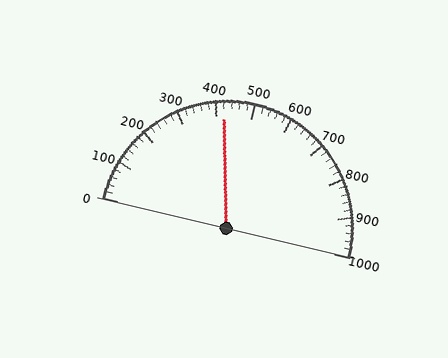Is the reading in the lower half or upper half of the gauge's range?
The reading is in the lower half of the range (0 to 1000).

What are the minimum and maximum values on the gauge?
The gauge ranges from 0 to 1000.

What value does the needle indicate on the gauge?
The needle indicates approximately 420.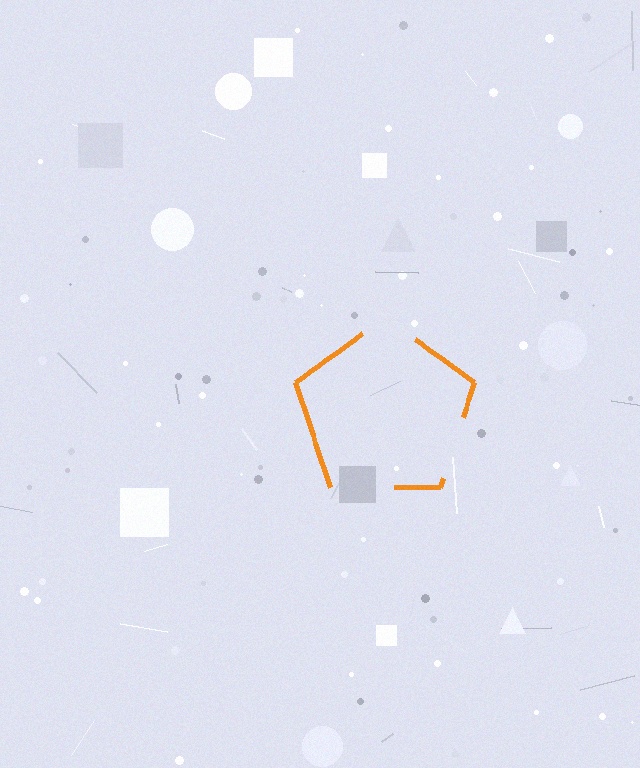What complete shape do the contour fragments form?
The contour fragments form a pentagon.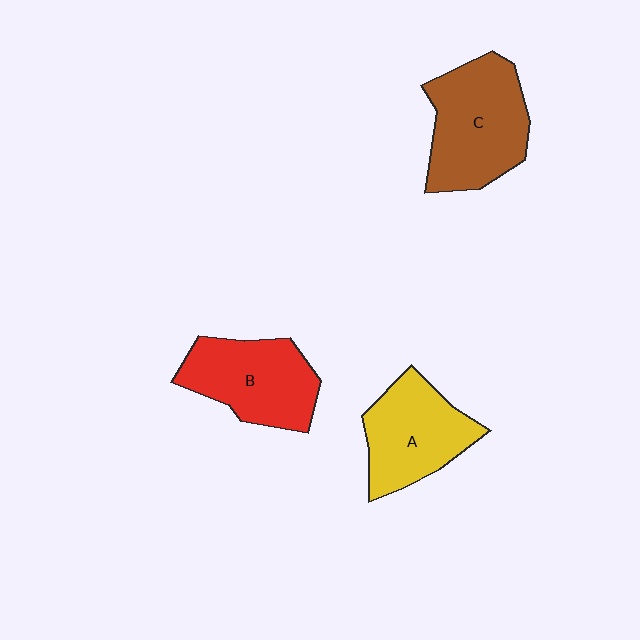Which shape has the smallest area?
Shape A (yellow).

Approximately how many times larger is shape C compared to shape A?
Approximately 1.2 times.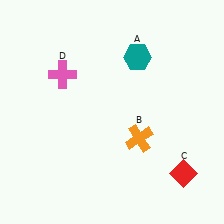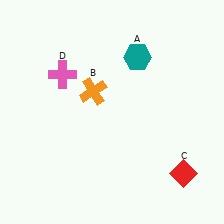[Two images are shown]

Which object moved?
The orange cross (B) moved up.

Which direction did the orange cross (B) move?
The orange cross (B) moved up.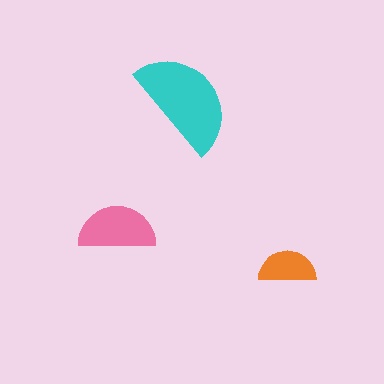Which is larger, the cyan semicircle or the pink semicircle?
The cyan one.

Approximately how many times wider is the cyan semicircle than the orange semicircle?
About 2 times wider.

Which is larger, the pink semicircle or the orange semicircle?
The pink one.